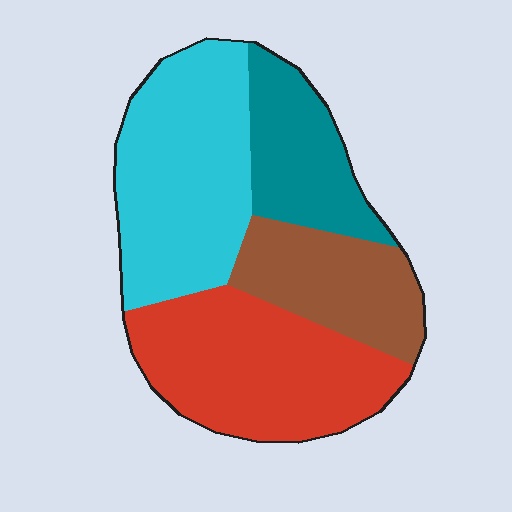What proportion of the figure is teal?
Teal takes up between a sixth and a third of the figure.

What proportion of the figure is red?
Red takes up about one third (1/3) of the figure.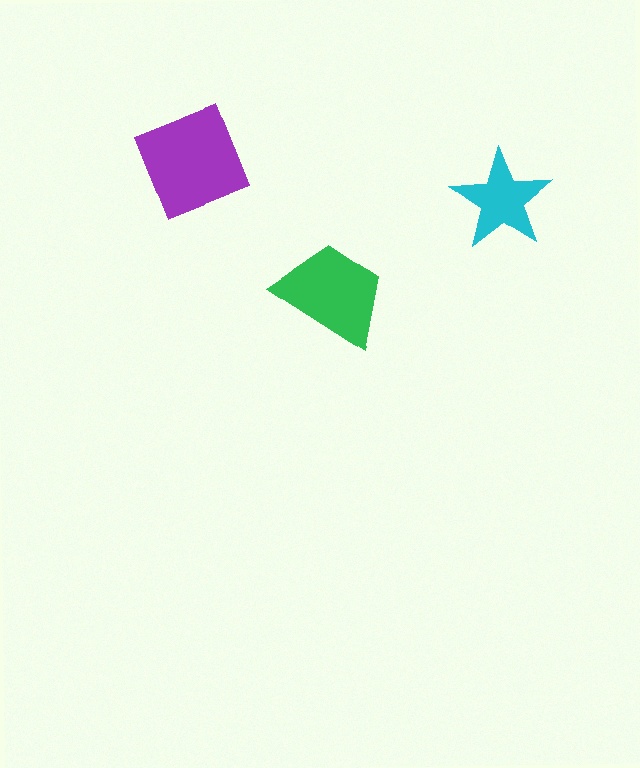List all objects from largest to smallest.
The purple diamond, the green trapezoid, the cyan star.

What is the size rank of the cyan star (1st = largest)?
3rd.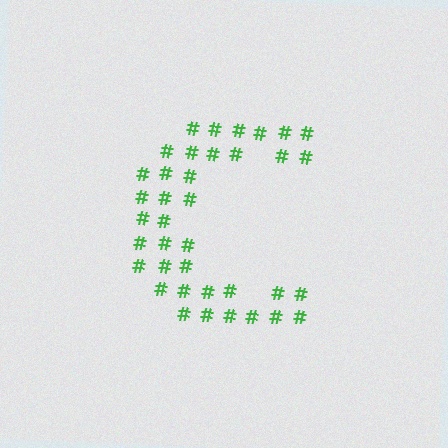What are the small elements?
The small elements are hash symbols.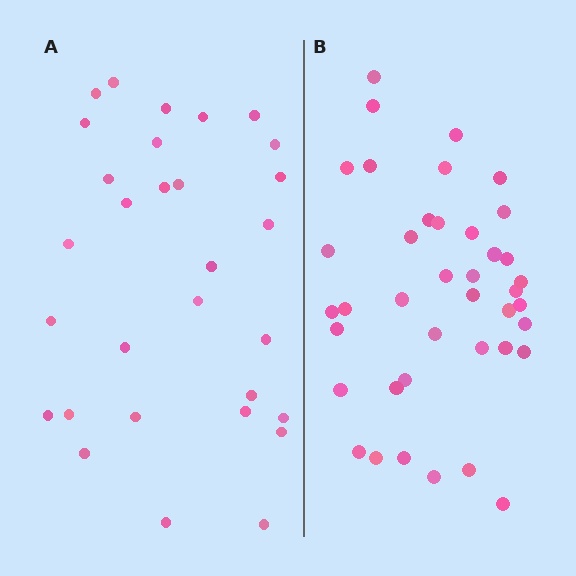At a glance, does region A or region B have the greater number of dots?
Region B (the right region) has more dots.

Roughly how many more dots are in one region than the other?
Region B has roughly 10 or so more dots than region A.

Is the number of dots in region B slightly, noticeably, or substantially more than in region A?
Region B has noticeably more, but not dramatically so. The ratio is roughly 1.3 to 1.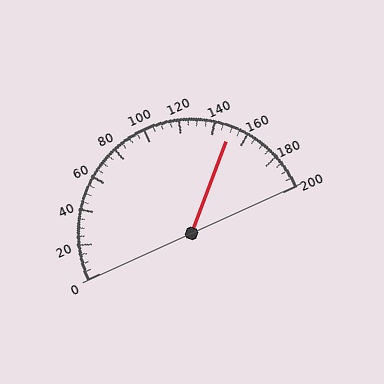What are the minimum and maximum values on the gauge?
The gauge ranges from 0 to 200.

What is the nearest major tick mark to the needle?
The nearest major tick mark is 160.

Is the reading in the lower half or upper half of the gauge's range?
The reading is in the upper half of the range (0 to 200).